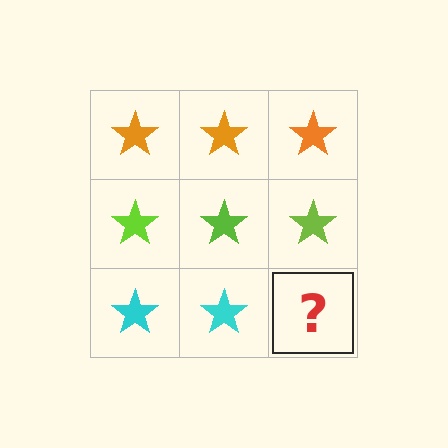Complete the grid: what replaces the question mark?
The question mark should be replaced with a cyan star.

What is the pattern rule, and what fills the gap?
The rule is that each row has a consistent color. The gap should be filled with a cyan star.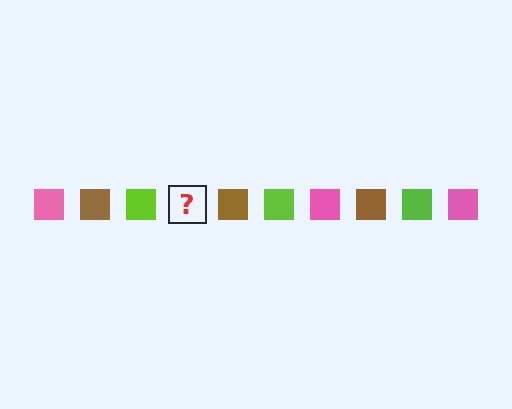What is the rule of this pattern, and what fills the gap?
The rule is that the pattern cycles through pink, brown, lime squares. The gap should be filled with a pink square.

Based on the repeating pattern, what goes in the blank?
The blank should be a pink square.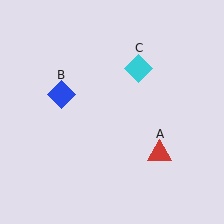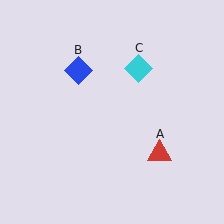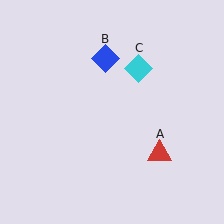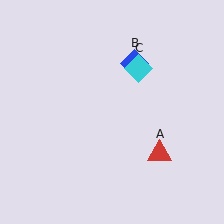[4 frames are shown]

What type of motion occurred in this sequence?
The blue diamond (object B) rotated clockwise around the center of the scene.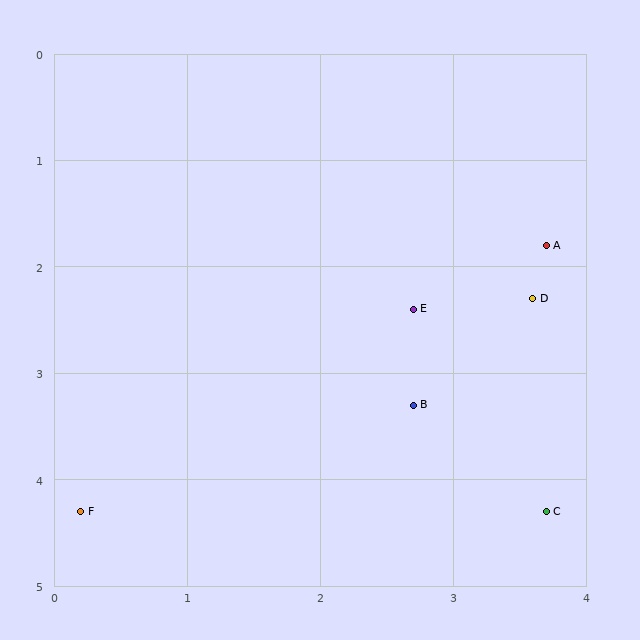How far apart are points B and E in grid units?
Points B and E are about 0.9 grid units apart.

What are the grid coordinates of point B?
Point B is at approximately (2.7, 3.3).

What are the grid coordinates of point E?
Point E is at approximately (2.7, 2.4).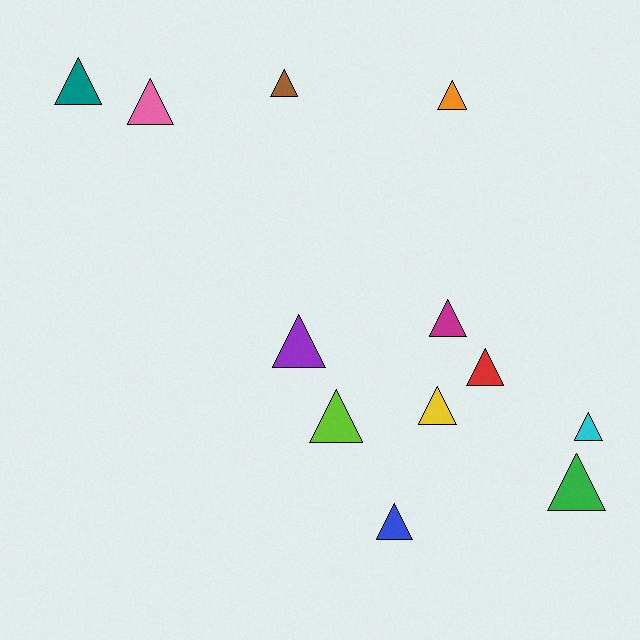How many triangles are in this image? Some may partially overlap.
There are 12 triangles.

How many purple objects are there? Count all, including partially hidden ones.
There is 1 purple object.